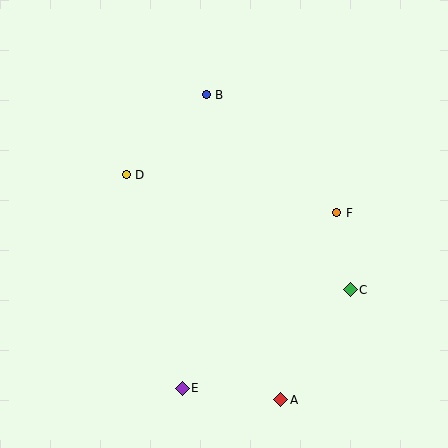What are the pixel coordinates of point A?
Point A is at (281, 400).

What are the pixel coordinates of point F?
Point F is at (337, 213).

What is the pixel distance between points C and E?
The distance between C and E is 195 pixels.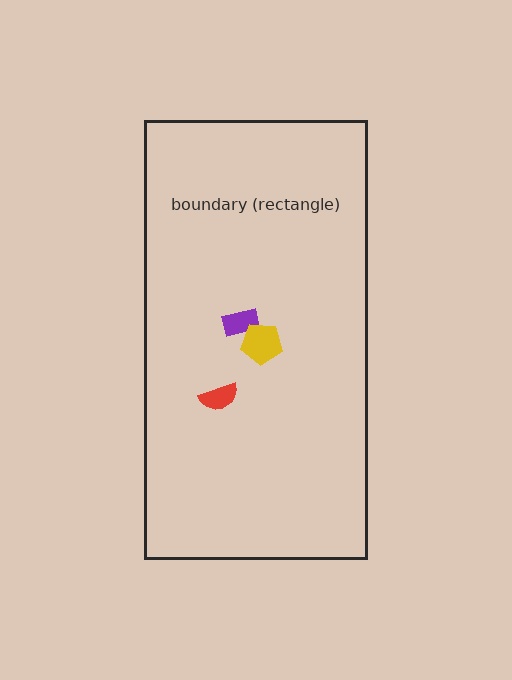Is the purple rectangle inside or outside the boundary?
Inside.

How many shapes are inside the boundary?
3 inside, 0 outside.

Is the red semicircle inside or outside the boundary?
Inside.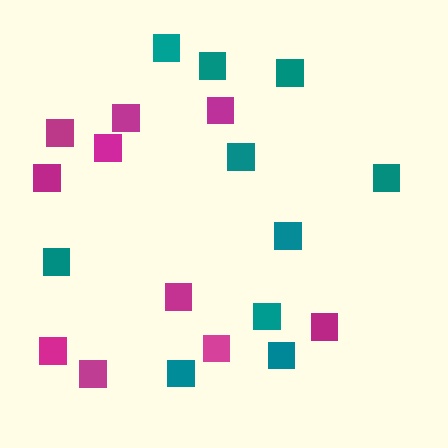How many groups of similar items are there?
There are 2 groups: one group of teal squares (10) and one group of magenta squares (10).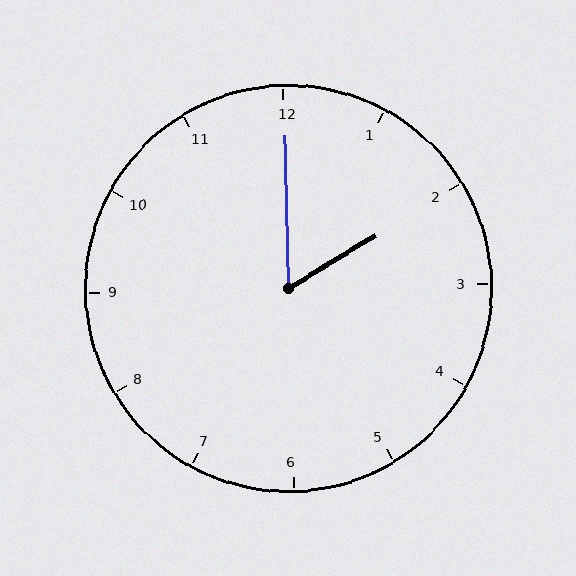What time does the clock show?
2:00.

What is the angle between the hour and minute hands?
Approximately 60 degrees.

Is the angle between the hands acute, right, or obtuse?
It is acute.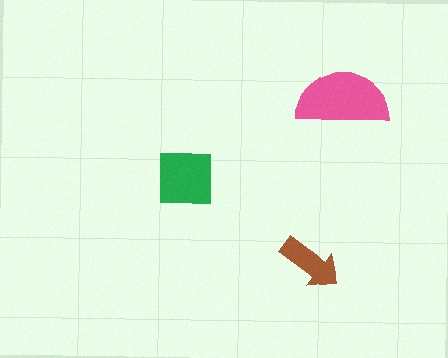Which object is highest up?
The pink semicircle is topmost.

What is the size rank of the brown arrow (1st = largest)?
3rd.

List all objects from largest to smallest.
The pink semicircle, the green square, the brown arrow.